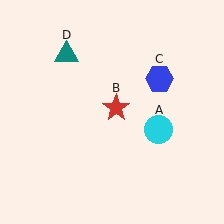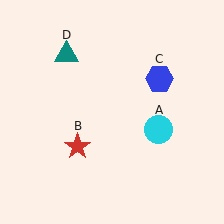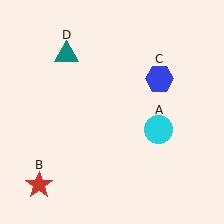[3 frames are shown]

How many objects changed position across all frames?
1 object changed position: red star (object B).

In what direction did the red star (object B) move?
The red star (object B) moved down and to the left.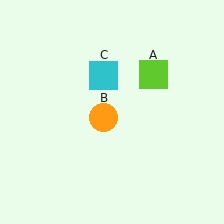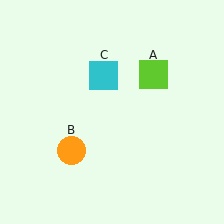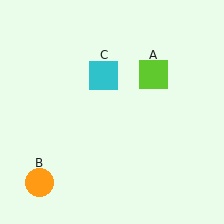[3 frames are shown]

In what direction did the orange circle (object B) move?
The orange circle (object B) moved down and to the left.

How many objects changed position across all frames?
1 object changed position: orange circle (object B).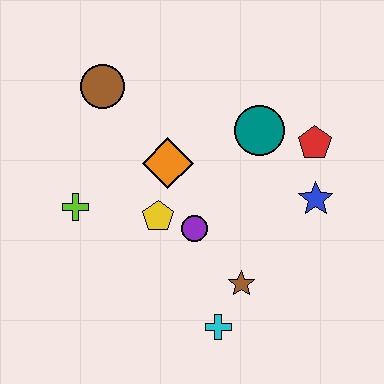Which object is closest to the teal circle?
The red pentagon is closest to the teal circle.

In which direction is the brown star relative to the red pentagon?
The brown star is below the red pentagon.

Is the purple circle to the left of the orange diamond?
No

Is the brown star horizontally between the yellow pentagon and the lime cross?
No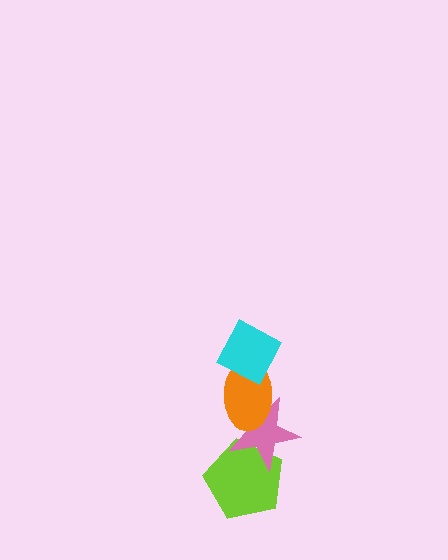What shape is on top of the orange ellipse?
The cyan diamond is on top of the orange ellipse.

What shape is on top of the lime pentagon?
The pink star is on top of the lime pentagon.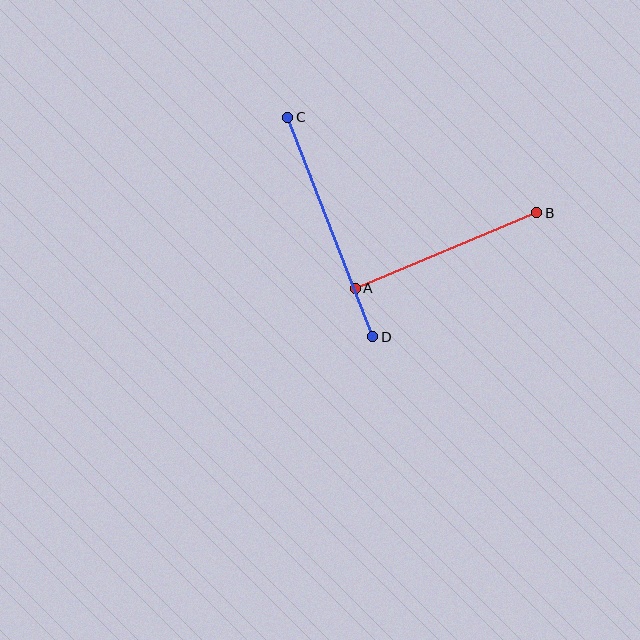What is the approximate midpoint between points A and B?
The midpoint is at approximately (446, 250) pixels.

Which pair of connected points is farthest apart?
Points C and D are farthest apart.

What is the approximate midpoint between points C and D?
The midpoint is at approximately (330, 227) pixels.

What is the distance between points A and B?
The distance is approximately 196 pixels.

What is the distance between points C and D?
The distance is approximately 236 pixels.